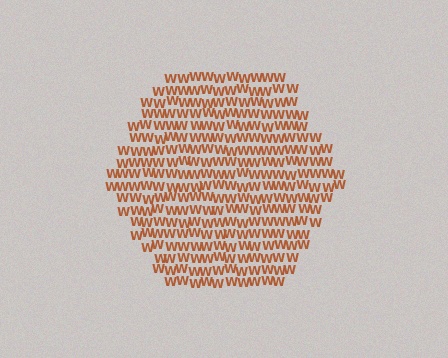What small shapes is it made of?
It is made of small letter W's.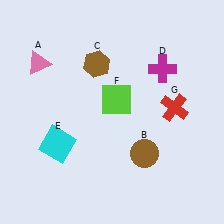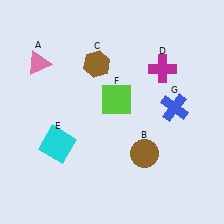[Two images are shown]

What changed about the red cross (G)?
In Image 1, G is red. In Image 2, it changed to blue.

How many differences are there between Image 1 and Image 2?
There is 1 difference between the two images.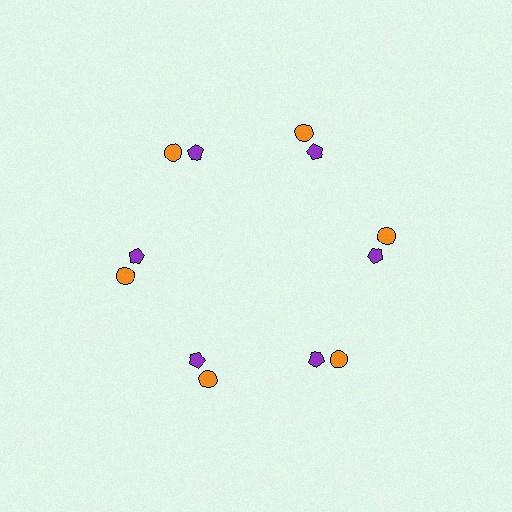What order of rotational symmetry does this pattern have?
This pattern has 6-fold rotational symmetry.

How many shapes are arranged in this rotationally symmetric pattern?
There are 12 shapes, arranged in 6 groups of 2.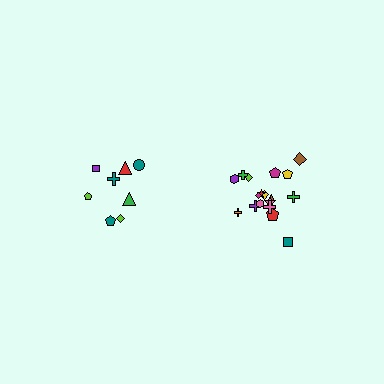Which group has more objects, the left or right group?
The right group.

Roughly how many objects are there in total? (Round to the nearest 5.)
Roughly 25 objects in total.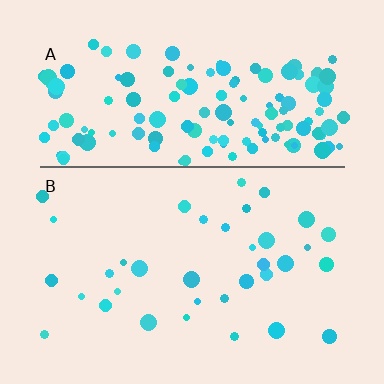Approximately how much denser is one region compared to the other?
Approximately 3.9× — region A over region B.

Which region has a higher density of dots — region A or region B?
A (the top).